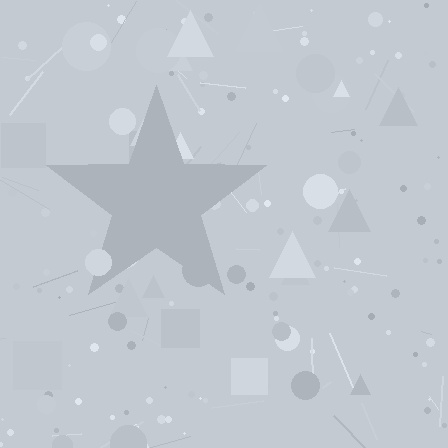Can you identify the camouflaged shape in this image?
The camouflaged shape is a star.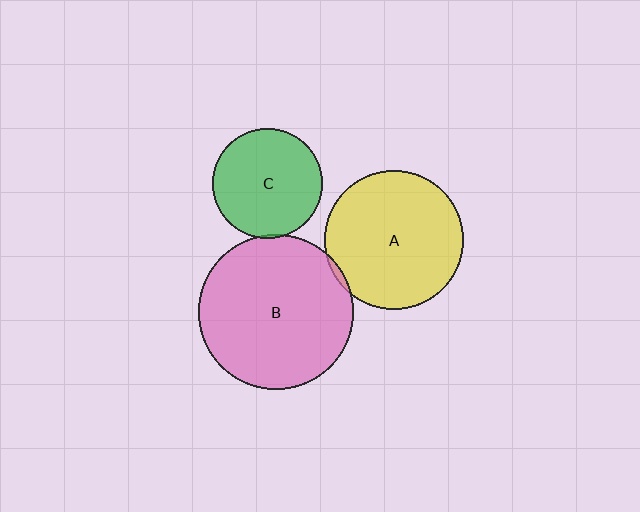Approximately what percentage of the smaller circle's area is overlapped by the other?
Approximately 5%.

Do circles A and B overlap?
Yes.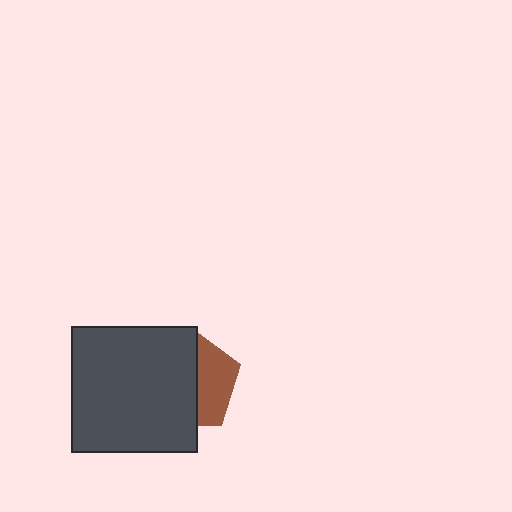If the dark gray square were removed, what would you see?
You would see the complete brown pentagon.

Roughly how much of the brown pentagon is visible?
A small part of it is visible (roughly 39%).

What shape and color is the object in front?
The object in front is a dark gray square.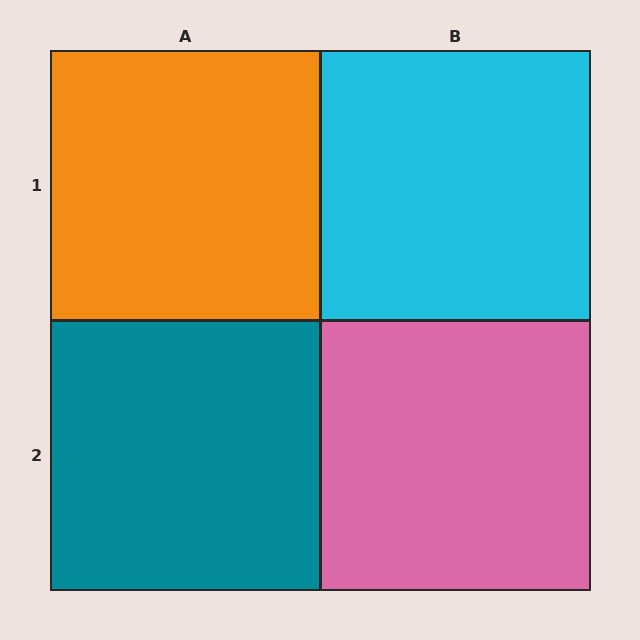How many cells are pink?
1 cell is pink.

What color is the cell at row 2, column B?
Pink.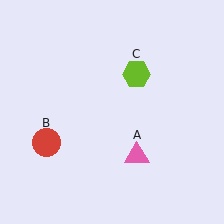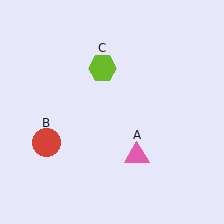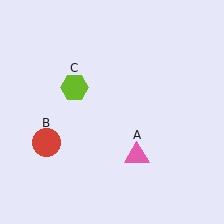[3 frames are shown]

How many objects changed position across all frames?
1 object changed position: lime hexagon (object C).